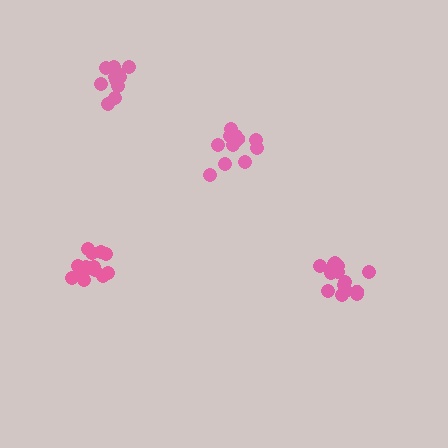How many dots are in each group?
Group 1: 12 dots, Group 2: 12 dots, Group 3: 16 dots, Group 4: 16 dots (56 total).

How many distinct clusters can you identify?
There are 4 distinct clusters.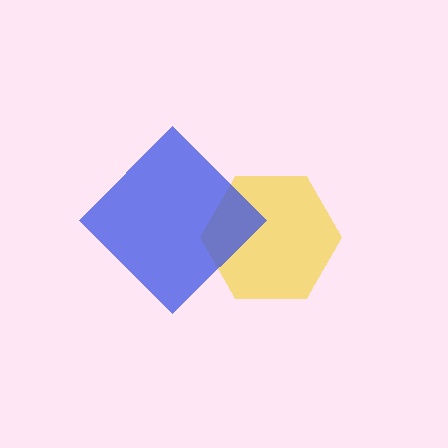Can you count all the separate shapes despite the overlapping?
Yes, there are 2 separate shapes.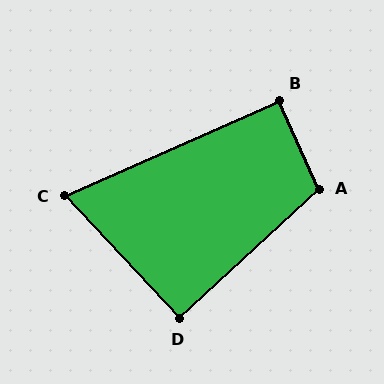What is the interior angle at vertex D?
Approximately 90 degrees (approximately right).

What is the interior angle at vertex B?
Approximately 90 degrees (approximately right).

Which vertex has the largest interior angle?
A, at approximately 109 degrees.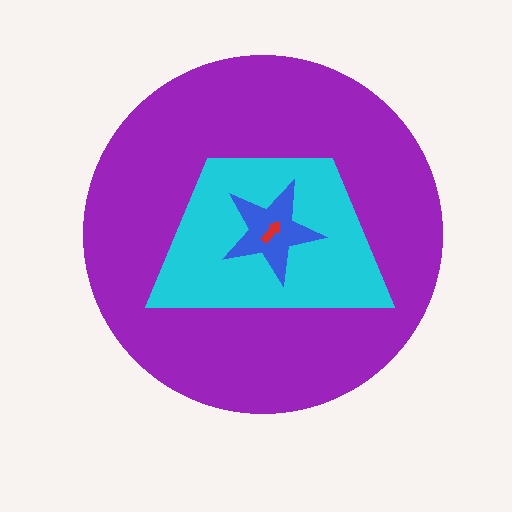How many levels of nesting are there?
4.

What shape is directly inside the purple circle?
The cyan trapezoid.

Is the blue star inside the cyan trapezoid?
Yes.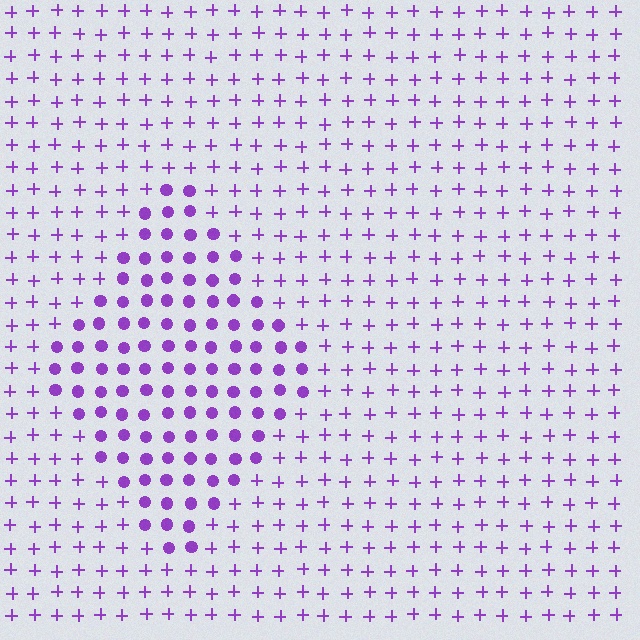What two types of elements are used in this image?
The image uses circles inside the diamond region and plus signs outside it.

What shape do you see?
I see a diamond.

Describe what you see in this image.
The image is filled with small purple elements arranged in a uniform grid. A diamond-shaped region contains circles, while the surrounding area contains plus signs. The boundary is defined purely by the change in element shape.